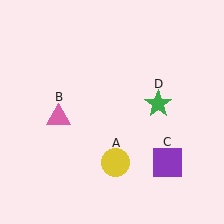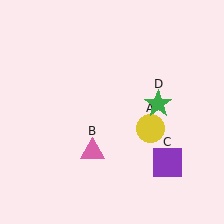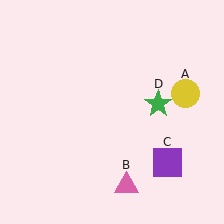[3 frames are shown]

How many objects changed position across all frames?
2 objects changed position: yellow circle (object A), pink triangle (object B).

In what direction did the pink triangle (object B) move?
The pink triangle (object B) moved down and to the right.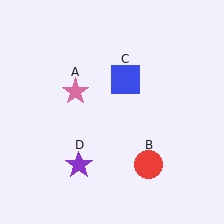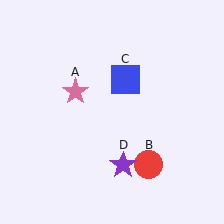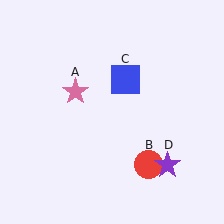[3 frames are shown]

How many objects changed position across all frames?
1 object changed position: purple star (object D).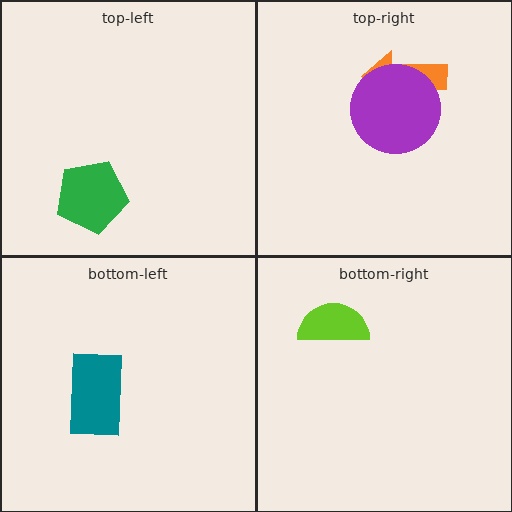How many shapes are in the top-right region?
2.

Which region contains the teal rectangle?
The bottom-left region.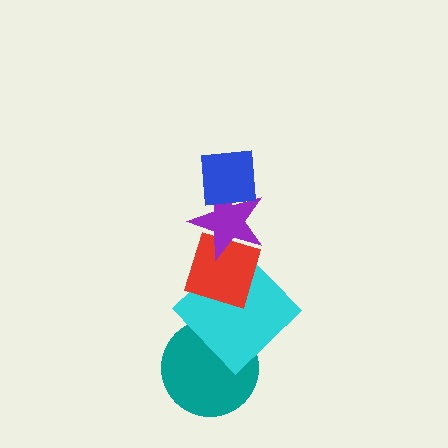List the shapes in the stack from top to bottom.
From top to bottom: the blue square, the purple star, the red diamond, the cyan diamond, the teal circle.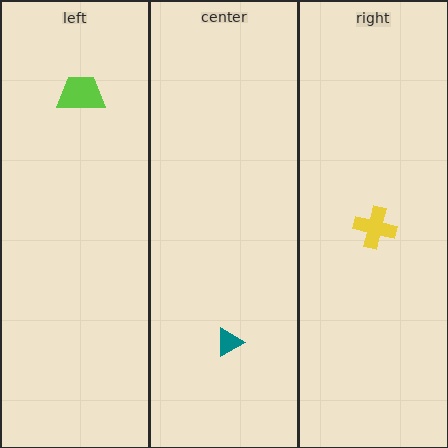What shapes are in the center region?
The teal triangle.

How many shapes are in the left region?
1.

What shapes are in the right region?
The yellow cross.